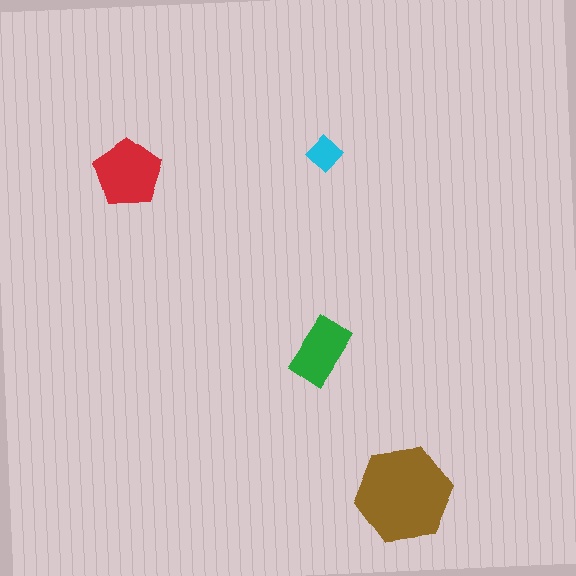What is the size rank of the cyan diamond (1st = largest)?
4th.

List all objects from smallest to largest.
The cyan diamond, the green rectangle, the red pentagon, the brown hexagon.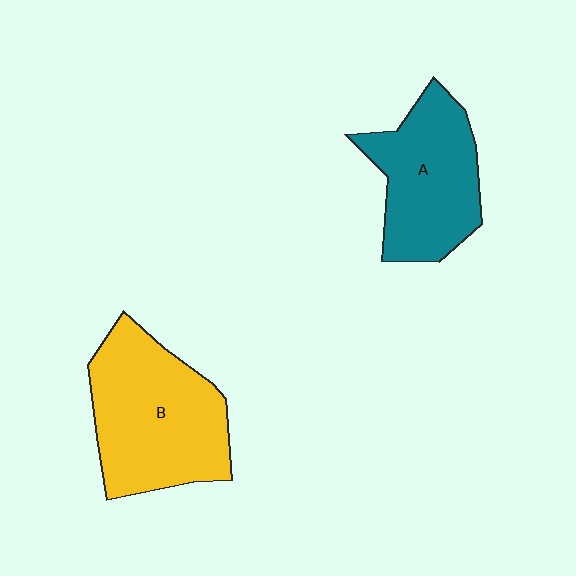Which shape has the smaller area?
Shape A (teal).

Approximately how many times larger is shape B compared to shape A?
Approximately 1.2 times.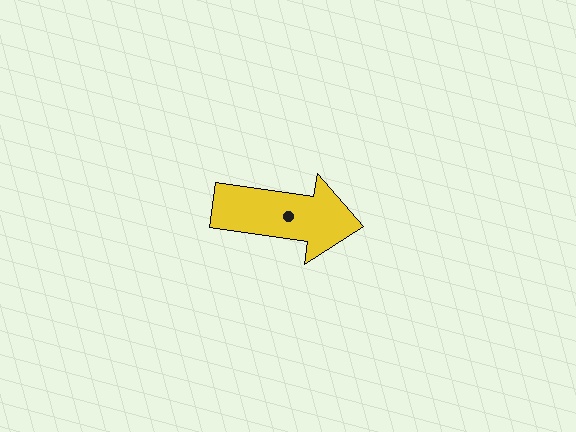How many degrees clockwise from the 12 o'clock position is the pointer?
Approximately 98 degrees.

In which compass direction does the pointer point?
East.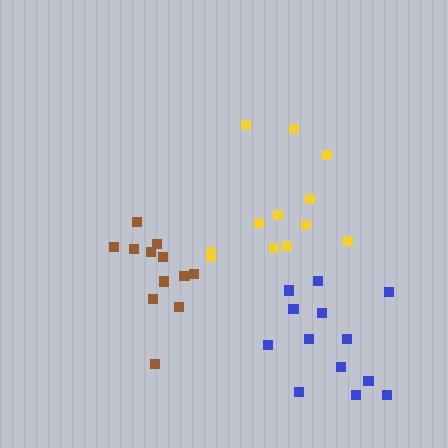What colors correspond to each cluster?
The clusters are colored: yellow, blue, brown.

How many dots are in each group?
Group 1: 12 dots, Group 2: 13 dots, Group 3: 12 dots (37 total).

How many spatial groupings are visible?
There are 3 spatial groupings.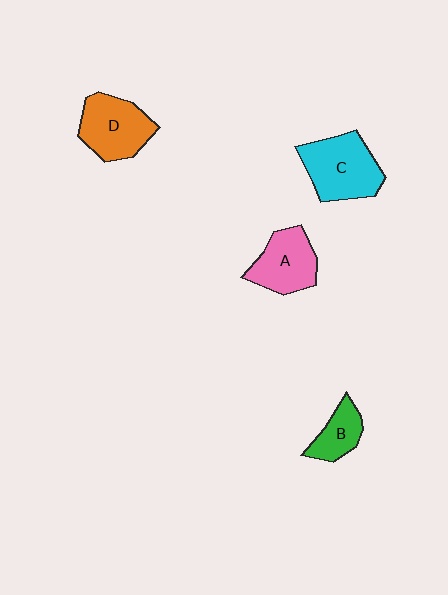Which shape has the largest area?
Shape C (cyan).